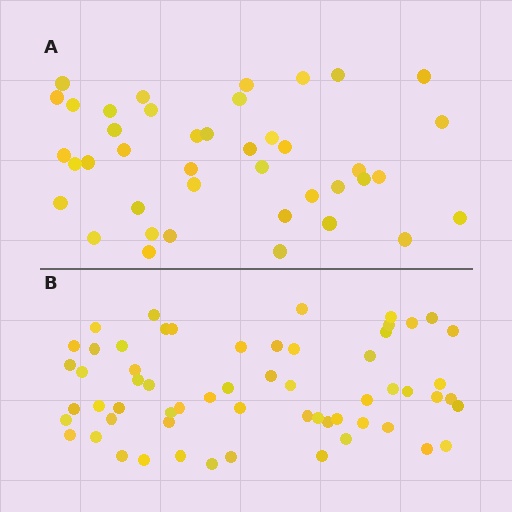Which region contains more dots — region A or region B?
Region B (the bottom region) has more dots.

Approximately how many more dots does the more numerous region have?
Region B has approximately 20 more dots than region A.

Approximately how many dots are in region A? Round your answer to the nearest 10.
About 40 dots. (The exact count is 41, which rounds to 40.)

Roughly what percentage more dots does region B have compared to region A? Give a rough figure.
About 45% more.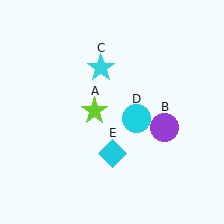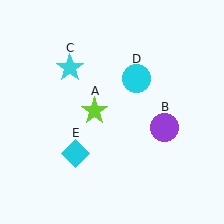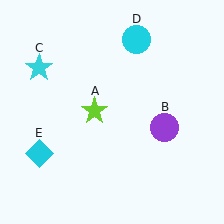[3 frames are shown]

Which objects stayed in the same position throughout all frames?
Lime star (object A) and purple circle (object B) remained stationary.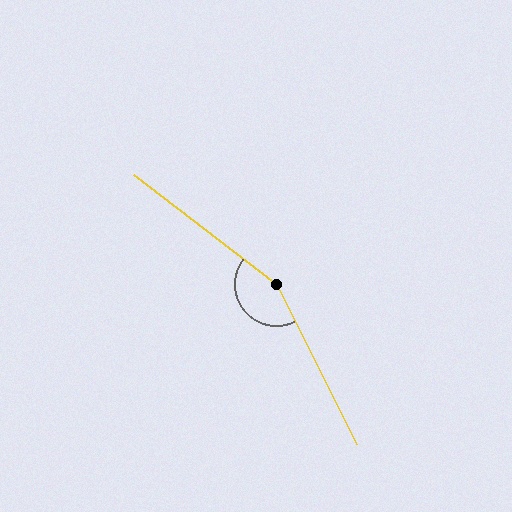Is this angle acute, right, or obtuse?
It is obtuse.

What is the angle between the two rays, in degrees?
Approximately 154 degrees.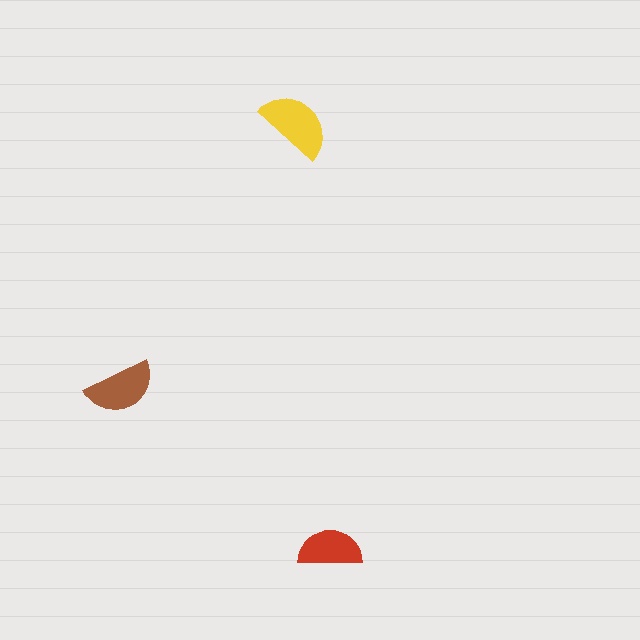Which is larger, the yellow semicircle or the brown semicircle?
The yellow one.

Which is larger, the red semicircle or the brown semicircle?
The brown one.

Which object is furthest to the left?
The brown semicircle is leftmost.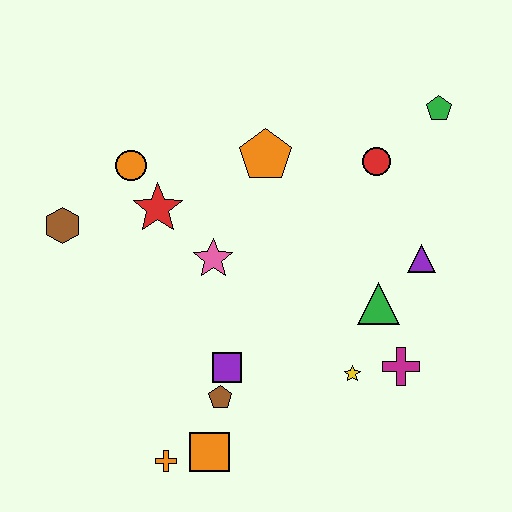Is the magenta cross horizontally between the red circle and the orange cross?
No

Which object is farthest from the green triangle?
The brown hexagon is farthest from the green triangle.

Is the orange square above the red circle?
No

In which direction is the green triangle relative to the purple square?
The green triangle is to the right of the purple square.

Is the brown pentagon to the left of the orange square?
No